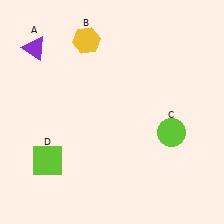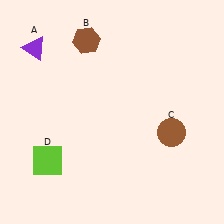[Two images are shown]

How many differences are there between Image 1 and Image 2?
There are 2 differences between the two images.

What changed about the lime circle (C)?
In Image 1, C is lime. In Image 2, it changed to brown.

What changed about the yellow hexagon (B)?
In Image 1, B is yellow. In Image 2, it changed to brown.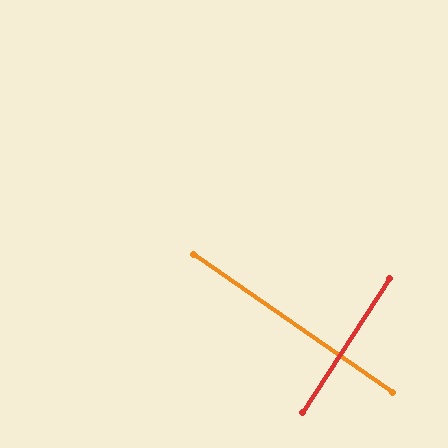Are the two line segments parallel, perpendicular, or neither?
Perpendicular — they meet at approximately 88°.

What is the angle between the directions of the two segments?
Approximately 88 degrees.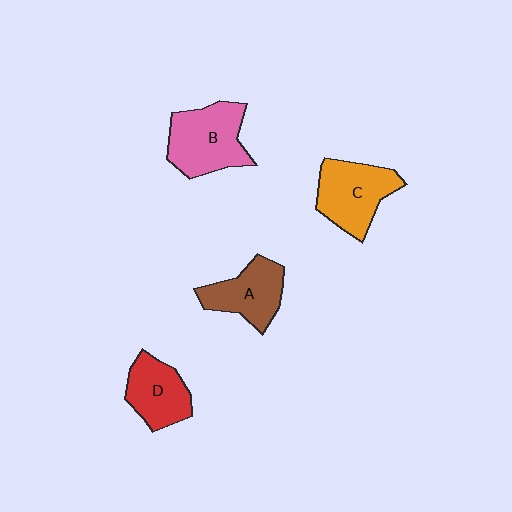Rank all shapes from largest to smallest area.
From largest to smallest: B (pink), C (orange), A (brown), D (red).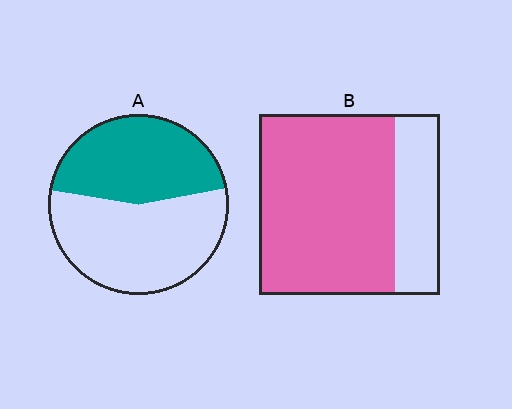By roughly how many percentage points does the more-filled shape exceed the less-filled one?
By roughly 30 percentage points (B over A).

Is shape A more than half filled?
No.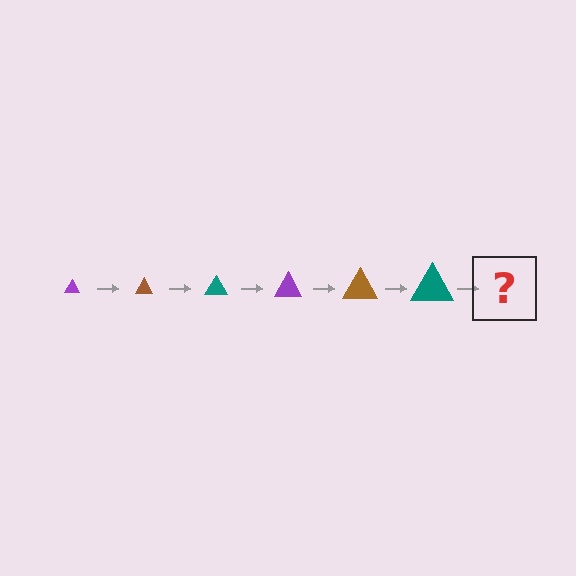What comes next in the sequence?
The next element should be a purple triangle, larger than the previous one.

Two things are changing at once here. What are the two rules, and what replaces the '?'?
The two rules are that the triangle grows larger each step and the color cycles through purple, brown, and teal. The '?' should be a purple triangle, larger than the previous one.